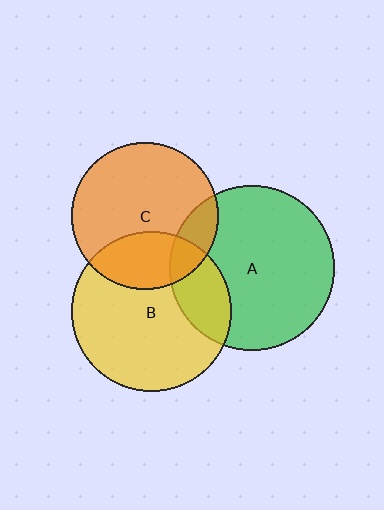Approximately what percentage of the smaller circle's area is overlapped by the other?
Approximately 20%.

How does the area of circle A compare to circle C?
Approximately 1.3 times.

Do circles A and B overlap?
Yes.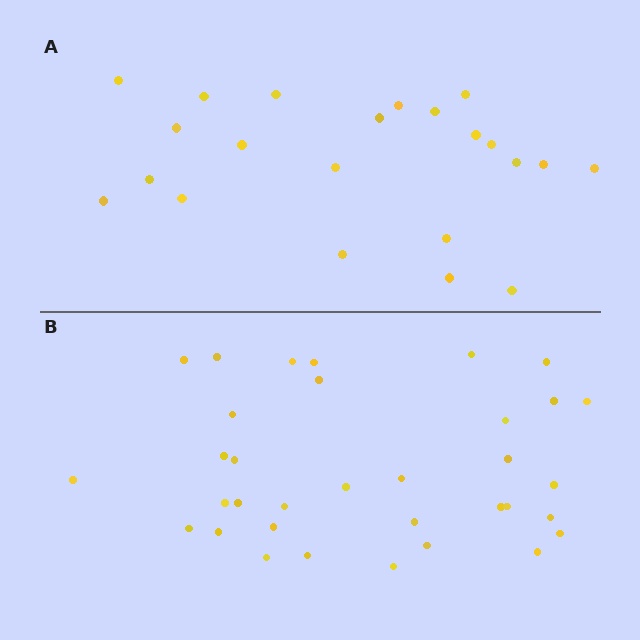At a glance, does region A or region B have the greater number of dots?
Region B (the bottom region) has more dots.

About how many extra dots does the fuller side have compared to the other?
Region B has roughly 12 or so more dots than region A.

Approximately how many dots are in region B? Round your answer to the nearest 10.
About 30 dots. (The exact count is 34, which rounds to 30.)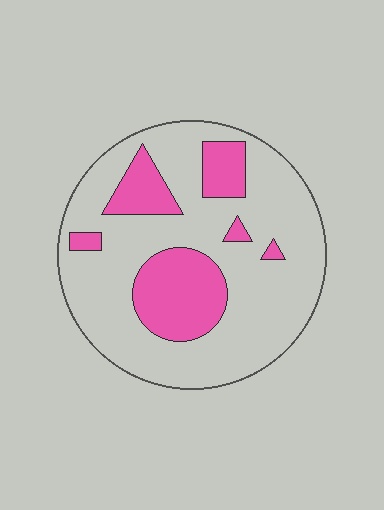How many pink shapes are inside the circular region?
6.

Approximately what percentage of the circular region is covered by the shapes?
Approximately 25%.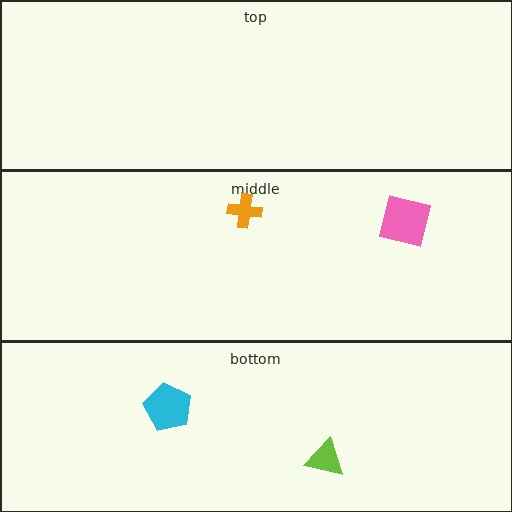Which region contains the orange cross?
The middle region.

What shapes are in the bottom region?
The lime triangle, the cyan pentagon.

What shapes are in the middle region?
The pink square, the orange cross.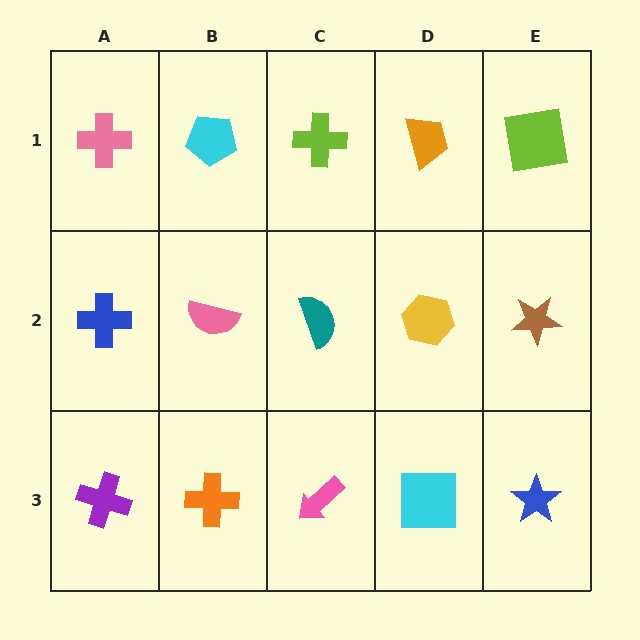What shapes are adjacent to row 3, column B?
A pink semicircle (row 2, column B), a purple cross (row 3, column A), a pink arrow (row 3, column C).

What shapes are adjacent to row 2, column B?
A cyan pentagon (row 1, column B), an orange cross (row 3, column B), a blue cross (row 2, column A), a teal semicircle (row 2, column C).